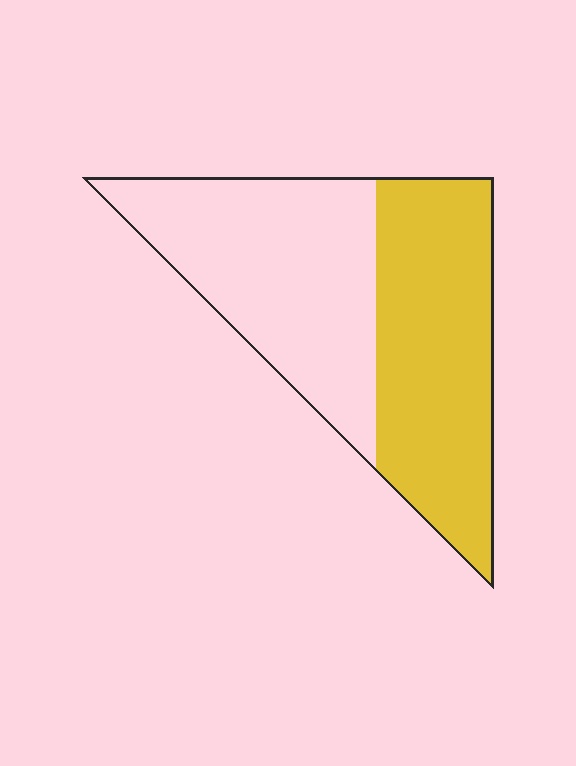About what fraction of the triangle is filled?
About one half (1/2).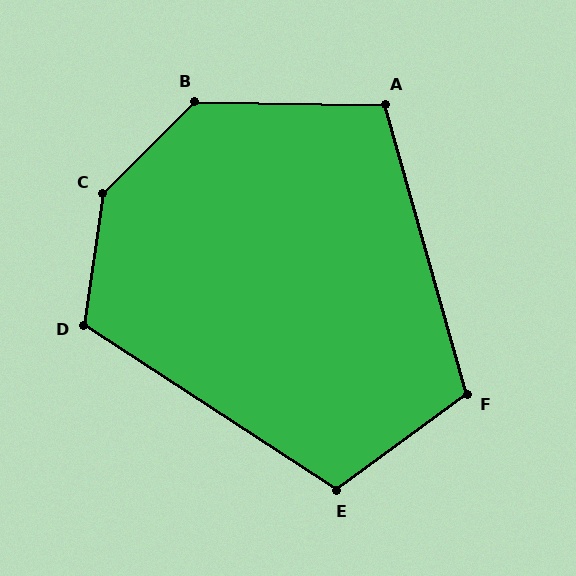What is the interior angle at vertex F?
Approximately 111 degrees (obtuse).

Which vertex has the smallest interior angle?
A, at approximately 106 degrees.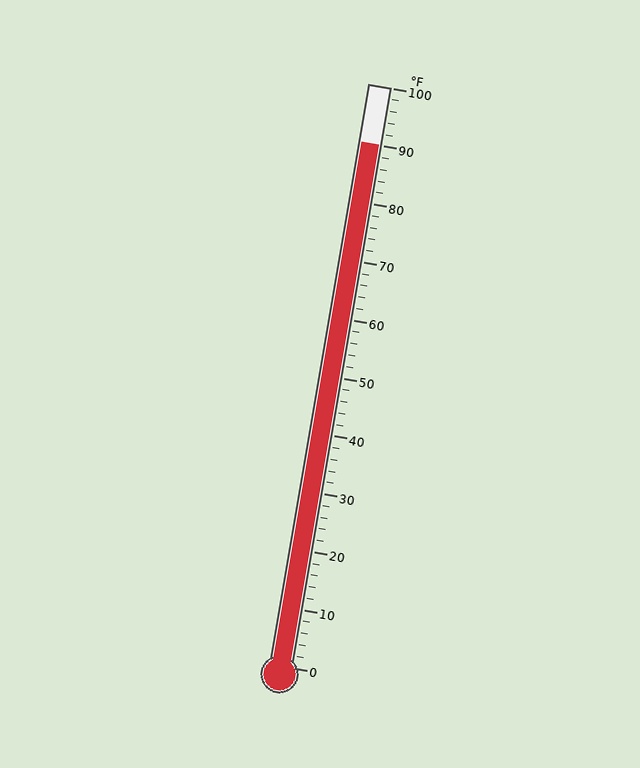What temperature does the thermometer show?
The thermometer shows approximately 90°F.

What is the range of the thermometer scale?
The thermometer scale ranges from 0°F to 100°F.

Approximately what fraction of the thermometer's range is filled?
The thermometer is filled to approximately 90% of its range.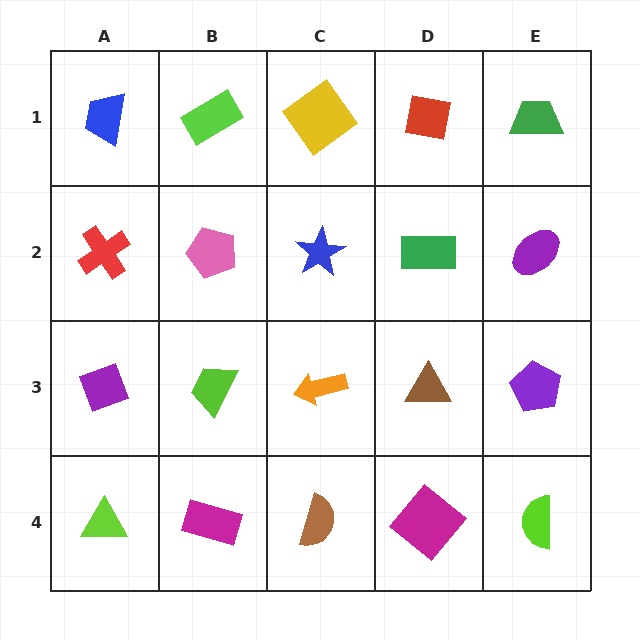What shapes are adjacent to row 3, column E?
A purple ellipse (row 2, column E), a lime semicircle (row 4, column E), a brown triangle (row 3, column D).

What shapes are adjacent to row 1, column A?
A red cross (row 2, column A), a lime rectangle (row 1, column B).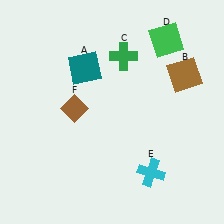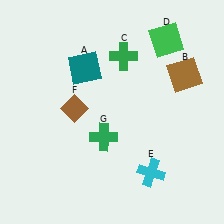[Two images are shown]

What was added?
A green cross (G) was added in Image 2.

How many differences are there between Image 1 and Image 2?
There is 1 difference between the two images.